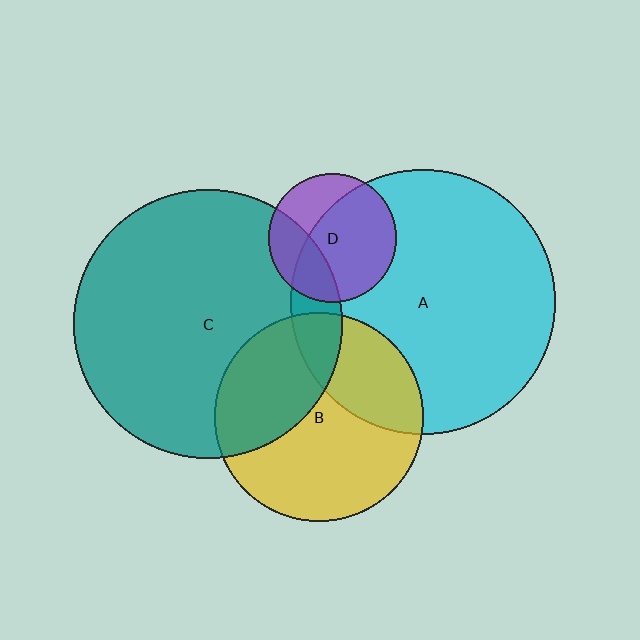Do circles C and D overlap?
Yes.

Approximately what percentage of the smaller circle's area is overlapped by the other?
Approximately 30%.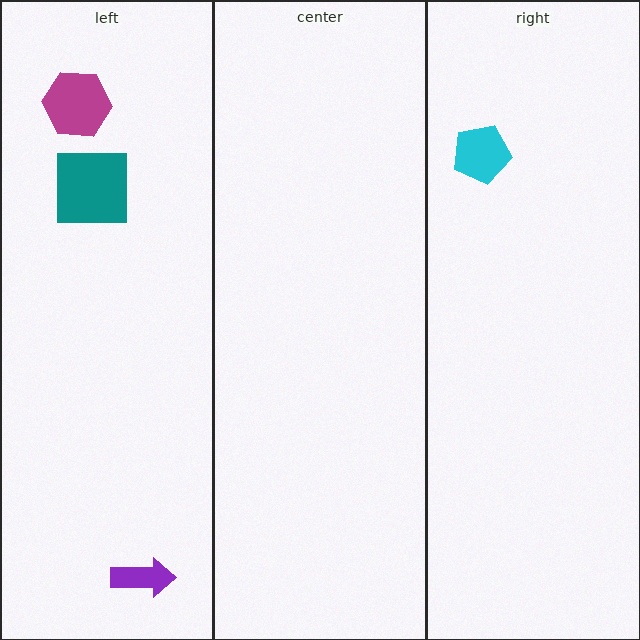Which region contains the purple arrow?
The left region.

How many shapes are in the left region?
3.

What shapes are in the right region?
The cyan pentagon.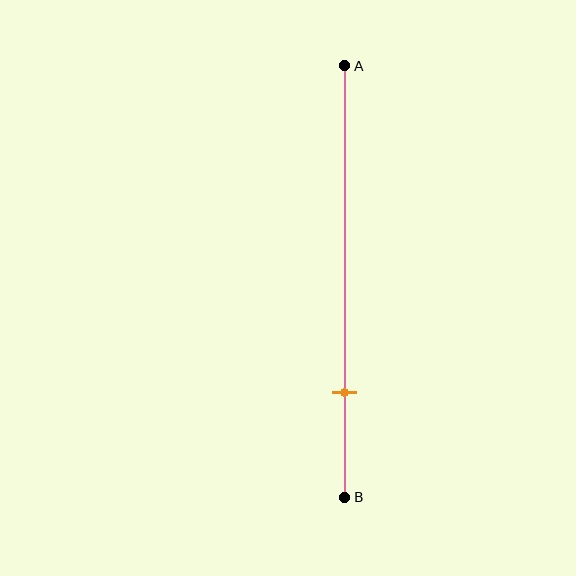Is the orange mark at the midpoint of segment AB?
No, the mark is at about 75% from A, not at the 50% midpoint.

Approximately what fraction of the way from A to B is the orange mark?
The orange mark is approximately 75% of the way from A to B.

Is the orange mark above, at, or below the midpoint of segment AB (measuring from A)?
The orange mark is below the midpoint of segment AB.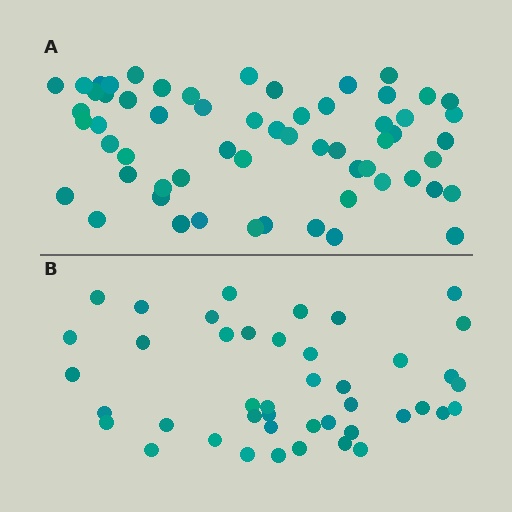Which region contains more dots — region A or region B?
Region A (the top region) has more dots.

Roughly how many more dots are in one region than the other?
Region A has approximately 15 more dots than region B.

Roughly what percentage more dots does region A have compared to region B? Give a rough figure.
About 40% more.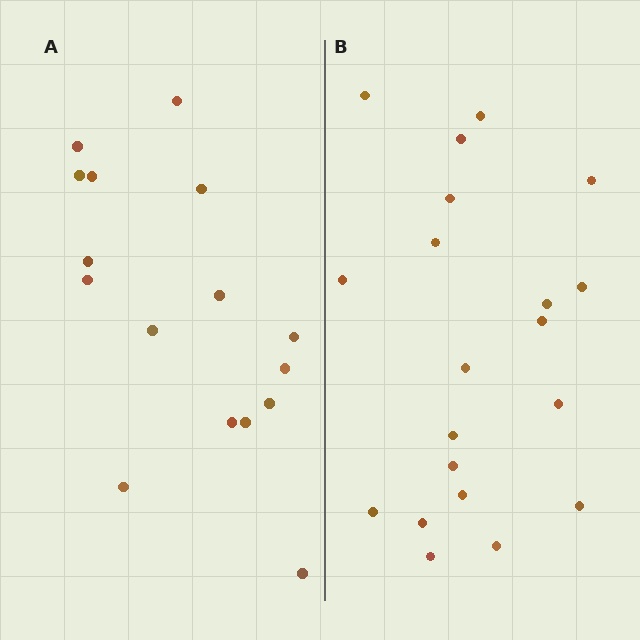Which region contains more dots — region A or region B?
Region B (the right region) has more dots.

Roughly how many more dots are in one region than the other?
Region B has about 4 more dots than region A.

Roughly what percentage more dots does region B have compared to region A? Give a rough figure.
About 25% more.